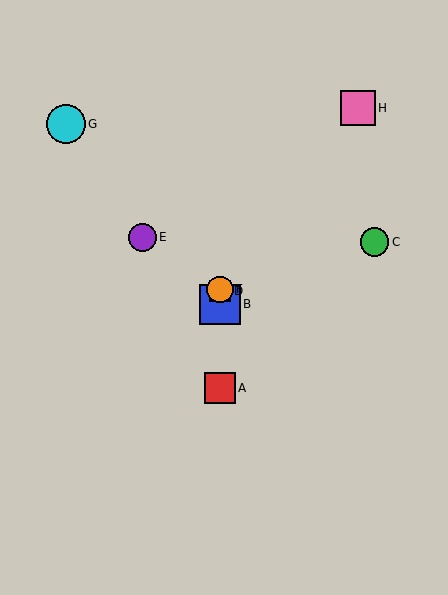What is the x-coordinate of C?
Object C is at x≈374.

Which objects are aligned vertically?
Objects A, B, D, F are aligned vertically.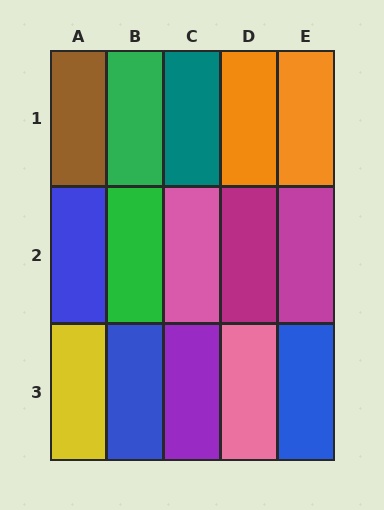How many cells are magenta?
2 cells are magenta.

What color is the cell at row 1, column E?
Orange.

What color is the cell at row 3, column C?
Purple.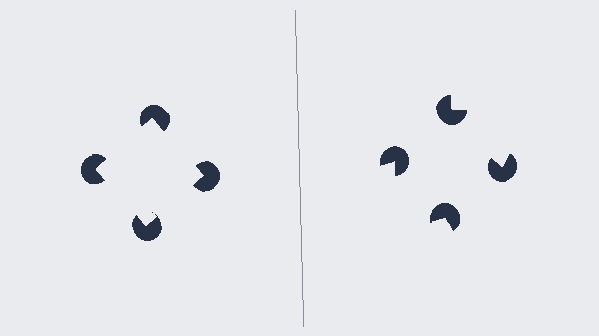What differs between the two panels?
The pac-man discs are positioned identically on both sides; only the wedge orientations differ. On the left they align to a square; on the right they are misaligned.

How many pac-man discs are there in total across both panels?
8 — 4 on each side.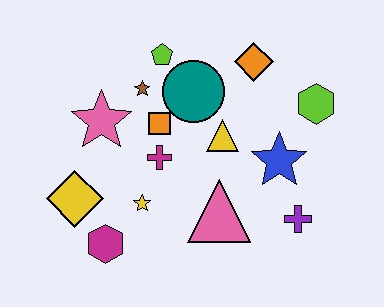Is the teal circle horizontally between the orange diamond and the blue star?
No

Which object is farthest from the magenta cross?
The lime hexagon is farthest from the magenta cross.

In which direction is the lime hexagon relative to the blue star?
The lime hexagon is above the blue star.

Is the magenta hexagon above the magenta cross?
No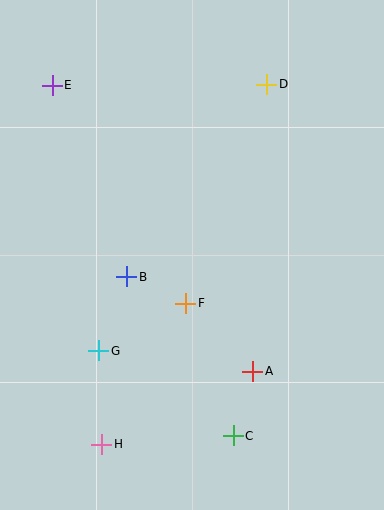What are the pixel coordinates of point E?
Point E is at (52, 85).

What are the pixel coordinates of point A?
Point A is at (253, 371).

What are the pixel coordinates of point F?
Point F is at (186, 303).